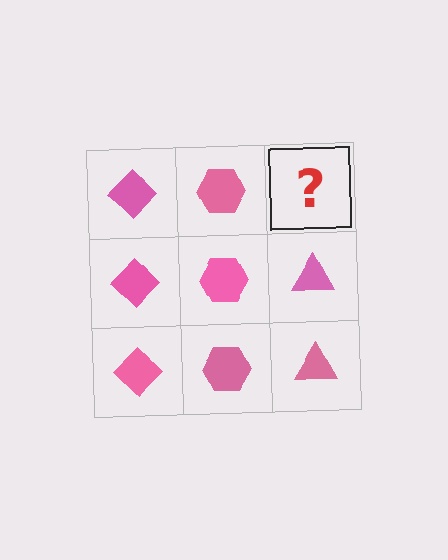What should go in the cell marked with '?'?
The missing cell should contain a pink triangle.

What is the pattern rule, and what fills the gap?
The rule is that each column has a consistent shape. The gap should be filled with a pink triangle.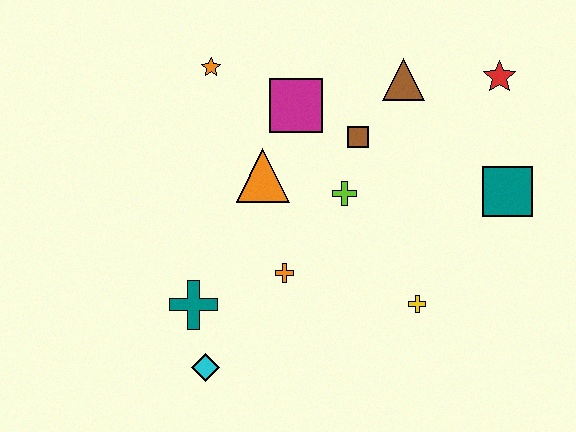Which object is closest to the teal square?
The red star is closest to the teal square.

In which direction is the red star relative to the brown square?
The red star is to the right of the brown square.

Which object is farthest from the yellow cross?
The orange star is farthest from the yellow cross.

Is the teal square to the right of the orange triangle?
Yes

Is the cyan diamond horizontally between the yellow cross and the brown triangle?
No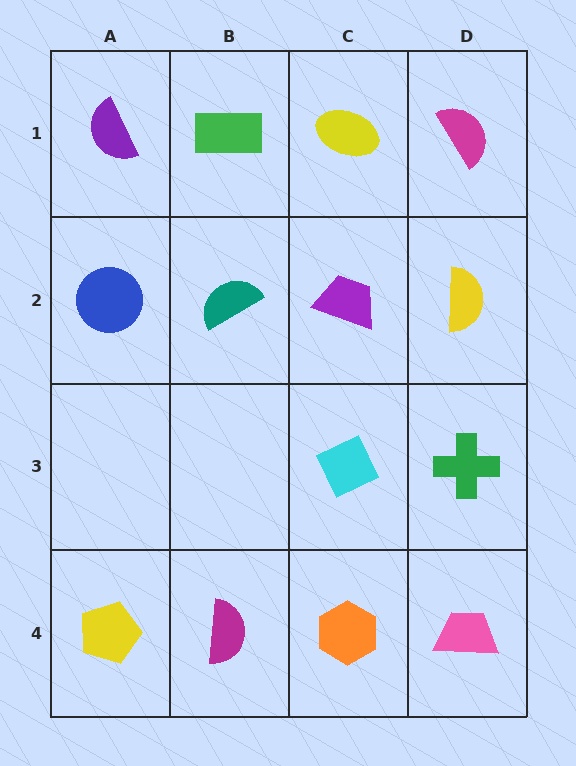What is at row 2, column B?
A teal semicircle.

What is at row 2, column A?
A blue circle.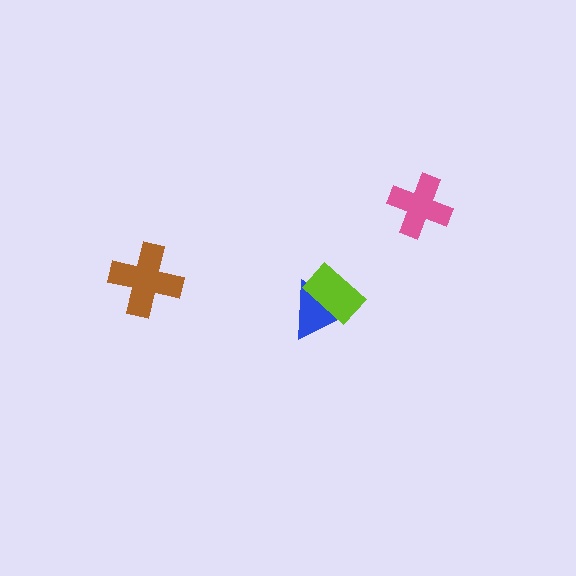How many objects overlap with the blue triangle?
1 object overlaps with the blue triangle.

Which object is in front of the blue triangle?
The lime rectangle is in front of the blue triangle.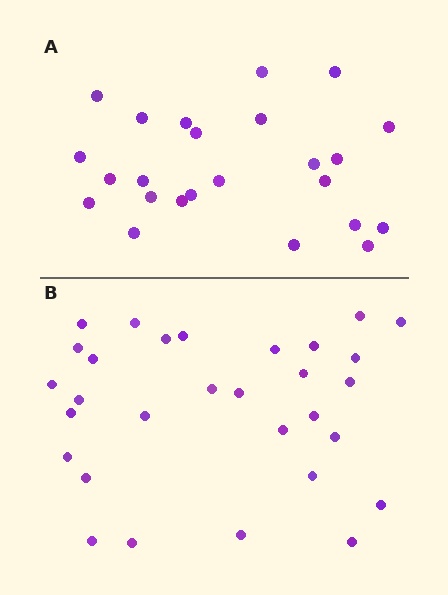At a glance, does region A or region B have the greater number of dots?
Region B (the bottom region) has more dots.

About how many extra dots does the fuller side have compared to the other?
Region B has about 6 more dots than region A.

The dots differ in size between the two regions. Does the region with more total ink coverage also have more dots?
No. Region A has more total ink coverage because its dots are larger, but region B actually contains more individual dots. Total area can be misleading — the number of items is what matters here.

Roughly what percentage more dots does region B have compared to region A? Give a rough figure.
About 25% more.